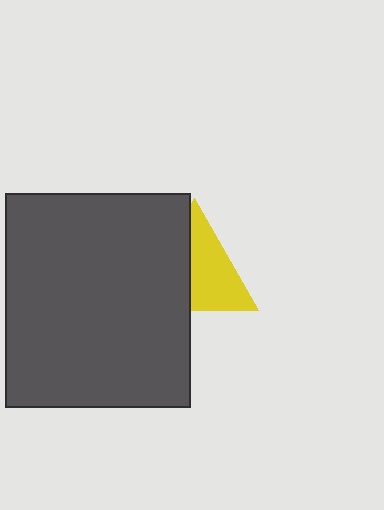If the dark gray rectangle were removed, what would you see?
You would see the complete yellow triangle.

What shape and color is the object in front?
The object in front is a dark gray rectangle.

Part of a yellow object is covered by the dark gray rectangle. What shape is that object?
It is a triangle.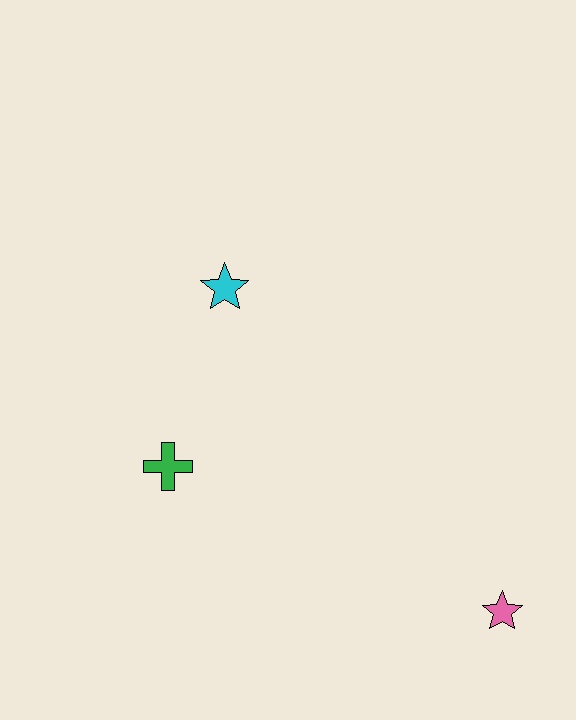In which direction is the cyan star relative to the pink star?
The cyan star is above the pink star.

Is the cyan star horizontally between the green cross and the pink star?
Yes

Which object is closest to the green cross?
The cyan star is closest to the green cross.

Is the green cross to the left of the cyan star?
Yes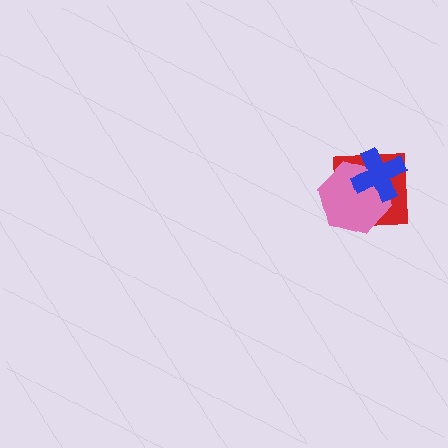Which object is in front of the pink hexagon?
The blue cross is in front of the pink hexagon.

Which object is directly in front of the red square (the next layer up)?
The pink hexagon is directly in front of the red square.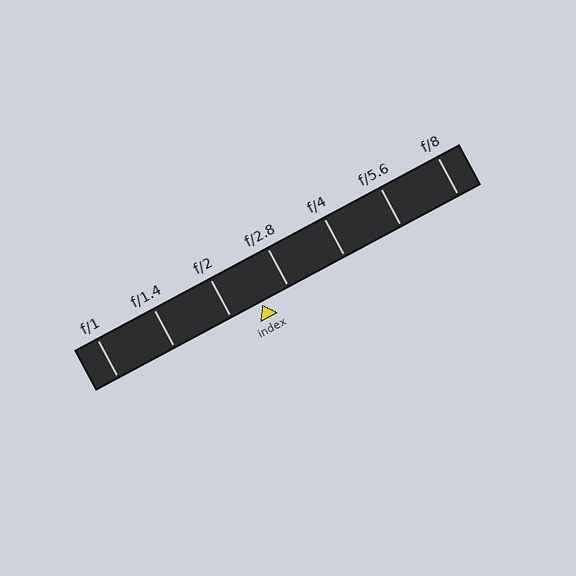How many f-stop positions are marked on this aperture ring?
There are 7 f-stop positions marked.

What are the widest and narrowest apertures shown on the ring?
The widest aperture shown is f/1 and the narrowest is f/8.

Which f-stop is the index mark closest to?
The index mark is closest to f/2.8.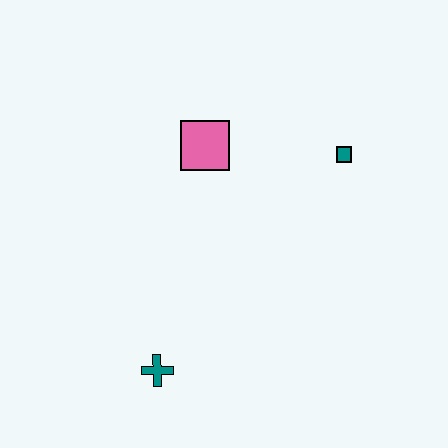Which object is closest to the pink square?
The teal square is closest to the pink square.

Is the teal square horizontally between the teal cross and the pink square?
No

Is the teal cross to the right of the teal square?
No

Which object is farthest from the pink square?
The teal cross is farthest from the pink square.